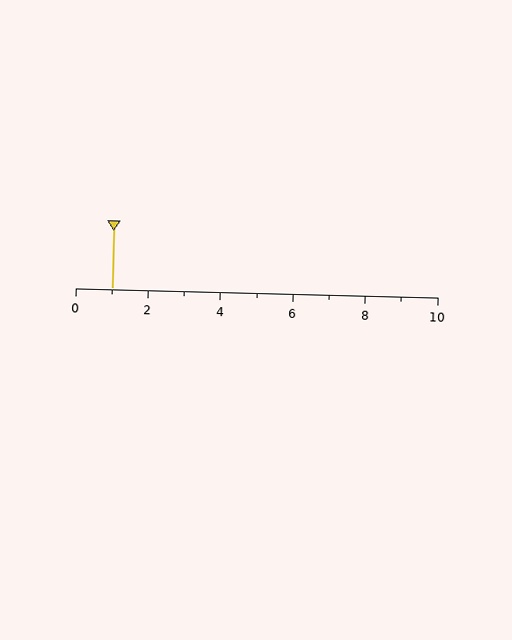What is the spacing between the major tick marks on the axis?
The major ticks are spaced 2 apart.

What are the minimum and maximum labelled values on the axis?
The axis runs from 0 to 10.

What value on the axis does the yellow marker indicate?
The marker indicates approximately 1.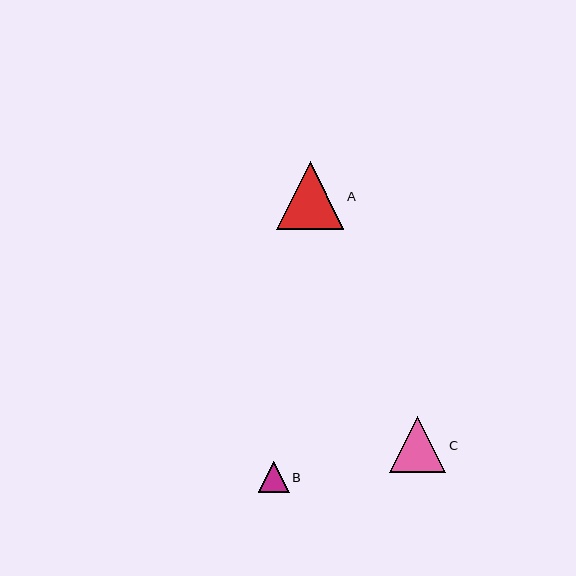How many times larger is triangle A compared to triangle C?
Triangle A is approximately 1.2 times the size of triangle C.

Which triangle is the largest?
Triangle A is the largest with a size of approximately 67 pixels.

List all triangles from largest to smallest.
From largest to smallest: A, C, B.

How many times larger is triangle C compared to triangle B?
Triangle C is approximately 1.8 times the size of triangle B.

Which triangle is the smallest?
Triangle B is the smallest with a size of approximately 31 pixels.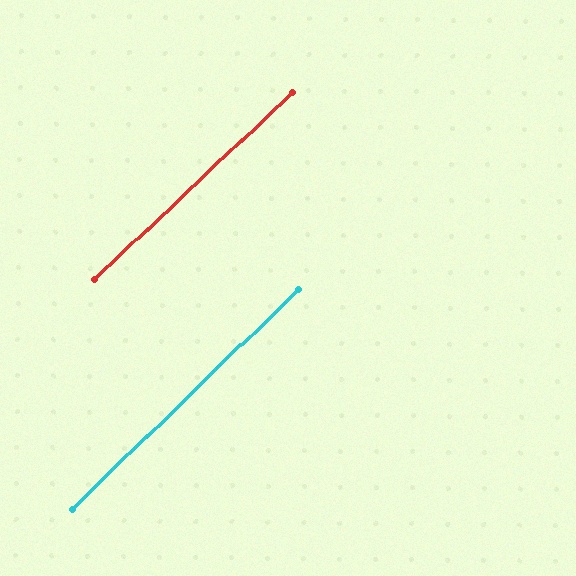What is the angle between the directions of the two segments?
Approximately 1 degree.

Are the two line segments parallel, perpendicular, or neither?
Parallel — their directions differ by only 0.5°.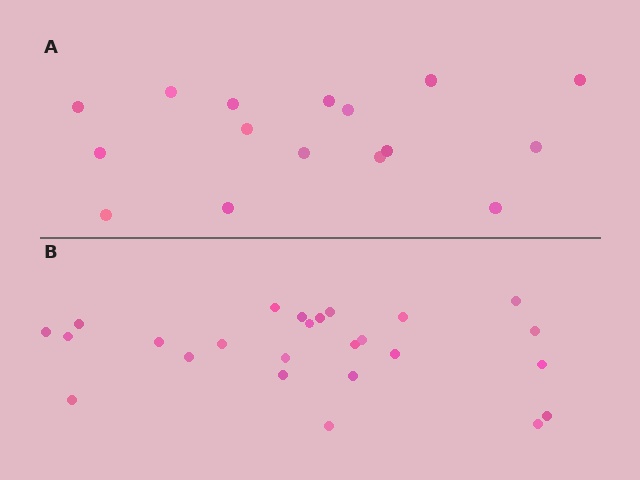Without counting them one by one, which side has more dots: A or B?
Region B (the bottom region) has more dots.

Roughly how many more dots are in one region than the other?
Region B has roughly 8 or so more dots than region A.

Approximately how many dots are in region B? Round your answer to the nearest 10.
About 20 dots. (The exact count is 25, which rounds to 20.)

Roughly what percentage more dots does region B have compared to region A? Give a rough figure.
About 55% more.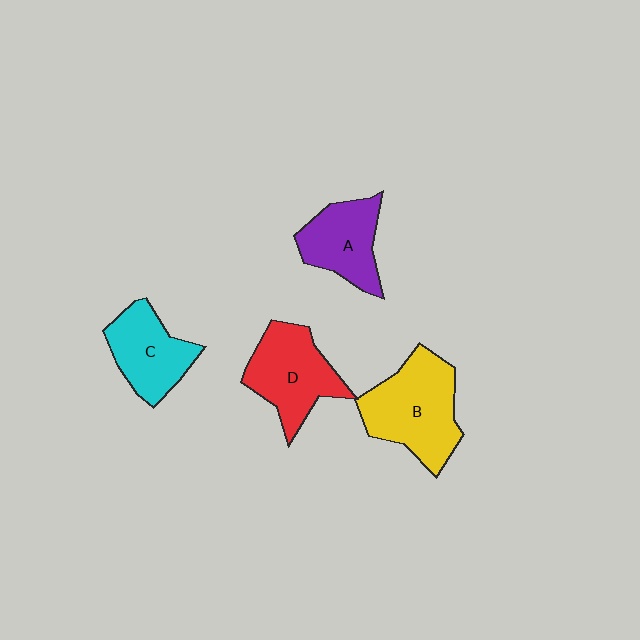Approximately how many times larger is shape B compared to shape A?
Approximately 1.4 times.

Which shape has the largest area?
Shape B (yellow).